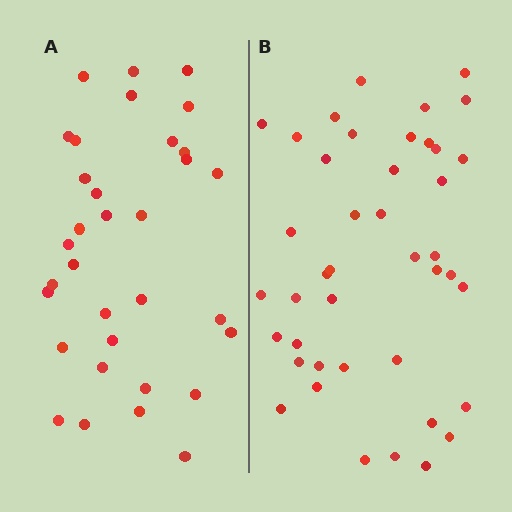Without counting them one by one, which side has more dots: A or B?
Region B (the right region) has more dots.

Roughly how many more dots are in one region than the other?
Region B has roughly 8 or so more dots than region A.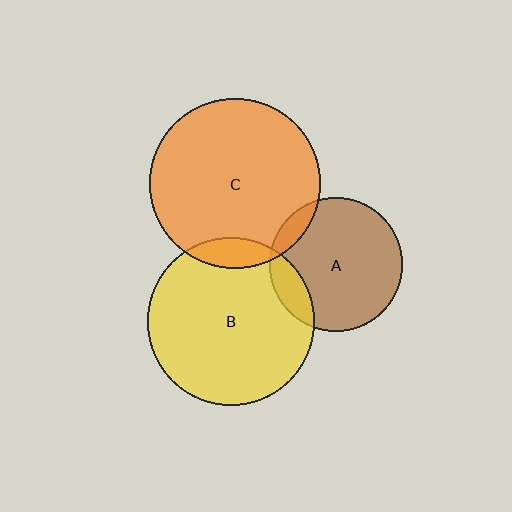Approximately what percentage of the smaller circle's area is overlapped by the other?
Approximately 15%.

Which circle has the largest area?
Circle C (orange).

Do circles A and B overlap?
Yes.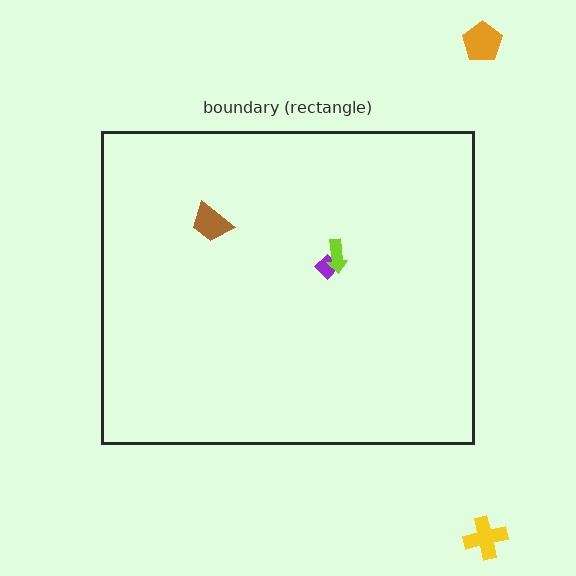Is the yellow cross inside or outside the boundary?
Outside.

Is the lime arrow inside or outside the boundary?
Inside.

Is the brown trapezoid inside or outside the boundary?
Inside.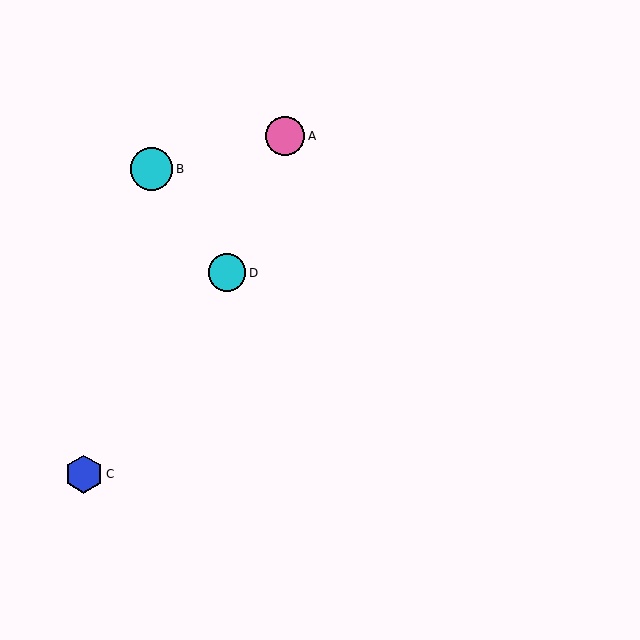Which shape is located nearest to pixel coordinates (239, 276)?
The cyan circle (labeled D) at (227, 273) is nearest to that location.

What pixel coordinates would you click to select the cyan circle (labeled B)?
Click at (151, 169) to select the cyan circle B.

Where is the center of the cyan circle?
The center of the cyan circle is at (227, 273).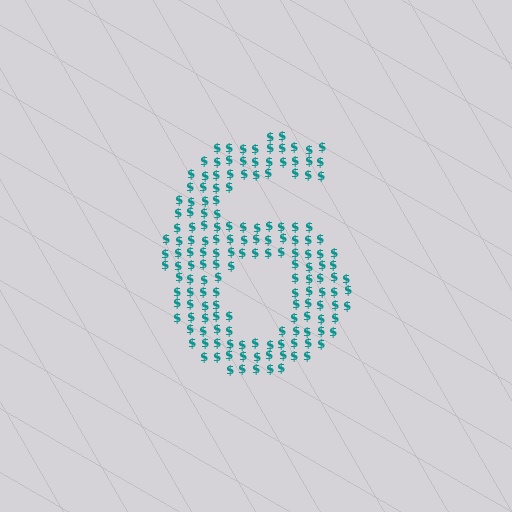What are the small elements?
The small elements are dollar signs.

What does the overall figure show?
The overall figure shows the digit 6.